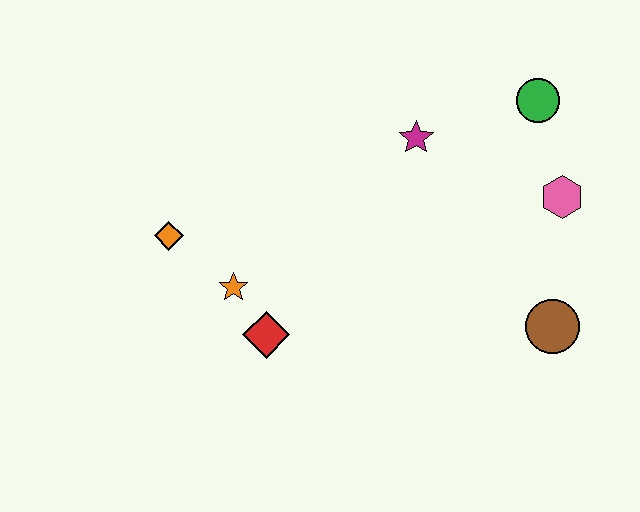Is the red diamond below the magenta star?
Yes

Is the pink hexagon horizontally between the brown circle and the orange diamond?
No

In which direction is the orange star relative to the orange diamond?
The orange star is to the right of the orange diamond.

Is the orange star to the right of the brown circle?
No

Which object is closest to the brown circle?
The pink hexagon is closest to the brown circle.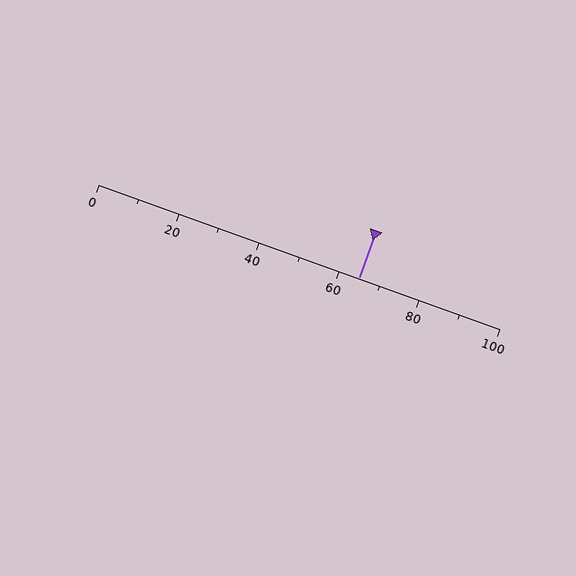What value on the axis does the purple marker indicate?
The marker indicates approximately 65.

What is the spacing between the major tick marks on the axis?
The major ticks are spaced 20 apart.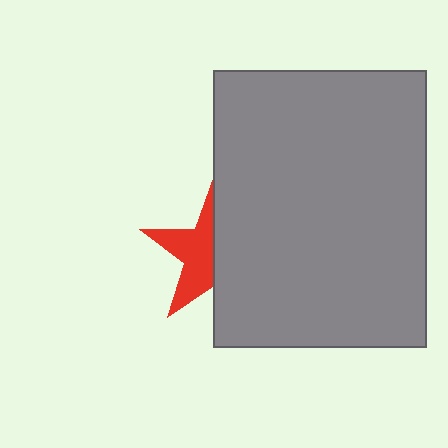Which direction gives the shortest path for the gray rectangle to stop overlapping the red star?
Moving right gives the shortest separation.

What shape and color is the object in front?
The object in front is a gray rectangle.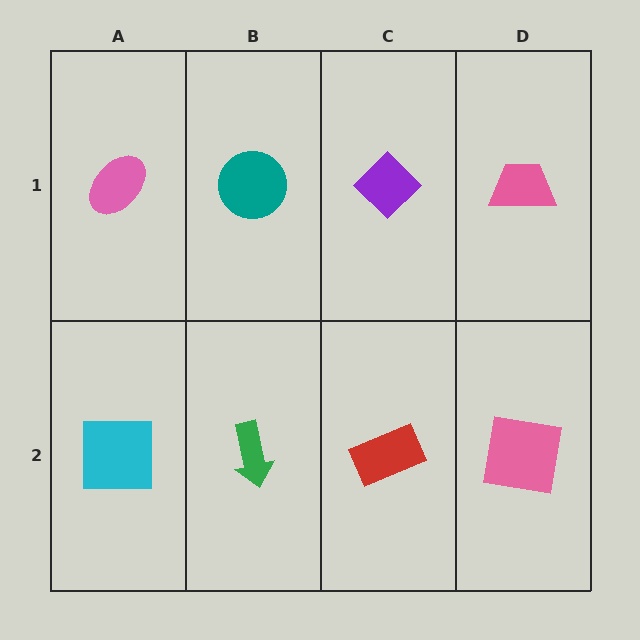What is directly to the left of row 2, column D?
A red rectangle.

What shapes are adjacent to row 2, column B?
A teal circle (row 1, column B), a cyan square (row 2, column A), a red rectangle (row 2, column C).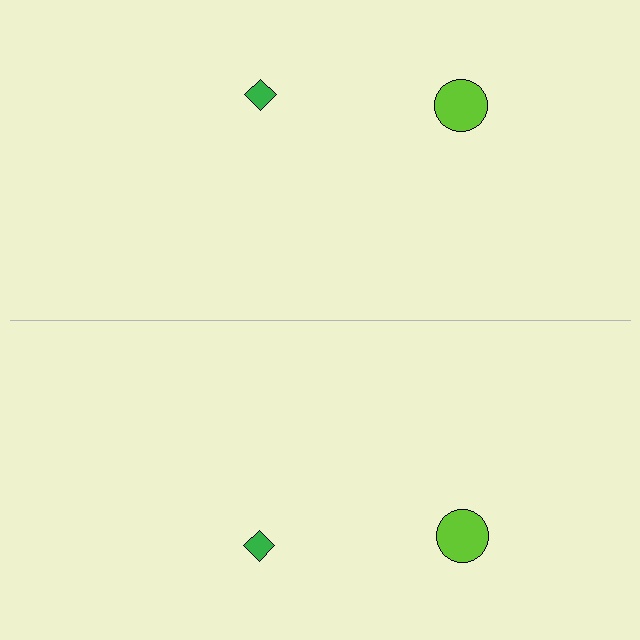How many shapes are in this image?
There are 4 shapes in this image.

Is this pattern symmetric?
Yes, this pattern has bilateral (reflection) symmetry.